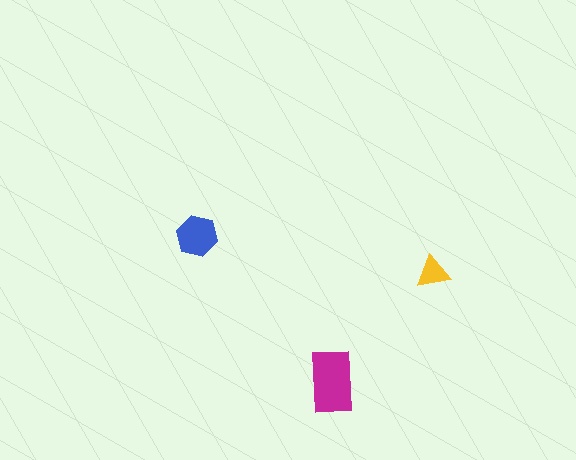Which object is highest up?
The blue hexagon is topmost.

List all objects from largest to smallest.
The magenta rectangle, the blue hexagon, the yellow triangle.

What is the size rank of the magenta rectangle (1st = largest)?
1st.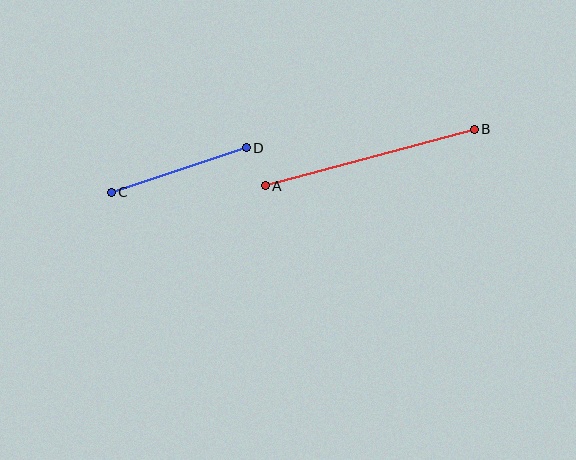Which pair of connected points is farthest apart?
Points A and B are farthest apart.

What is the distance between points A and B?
The distance is approximately 217 pixels.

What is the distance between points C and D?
The distance is approximately 142 pixels.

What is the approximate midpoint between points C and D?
The midpoint is at approximately (179, 170) pixels.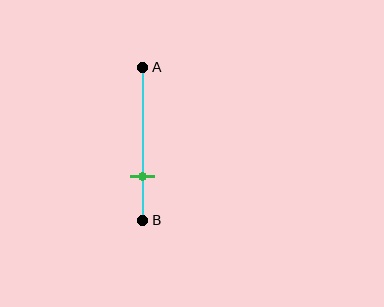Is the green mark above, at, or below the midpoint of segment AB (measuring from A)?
The green mark is below the midpoint of segment AB.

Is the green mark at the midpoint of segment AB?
No, the mark is at about 70% from A, not at the 50% midpoint.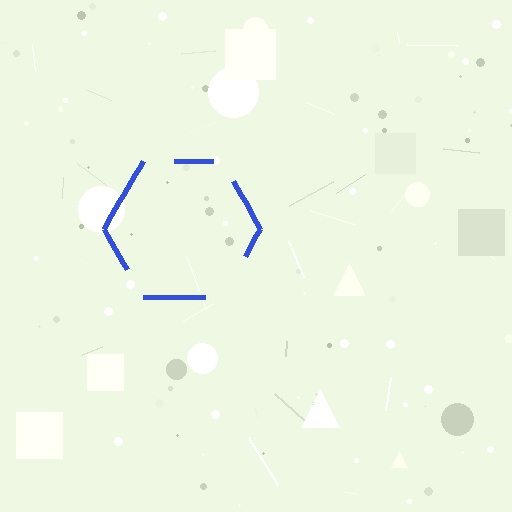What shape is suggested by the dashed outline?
The dashed outline suggests a hexagon.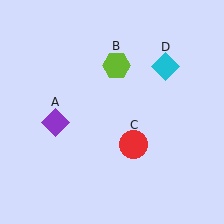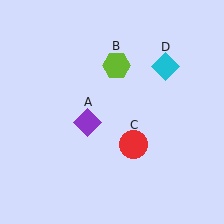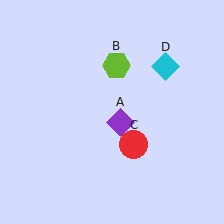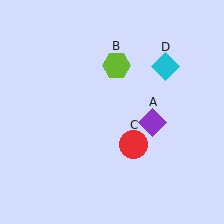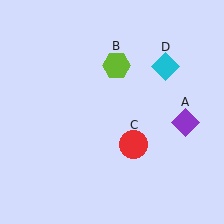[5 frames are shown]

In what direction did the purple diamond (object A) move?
The purple diamond (object A) moved right.